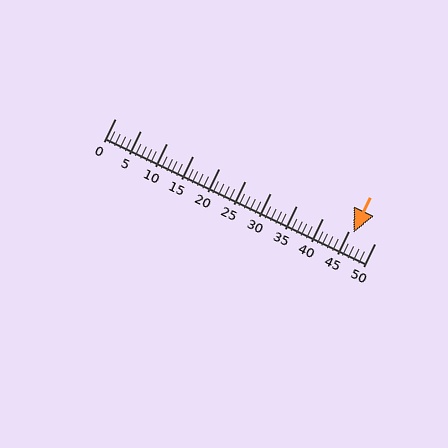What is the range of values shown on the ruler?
The ruler shows values from 0 to 50.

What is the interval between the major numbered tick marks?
The major tick marks are spaced 5 units apart.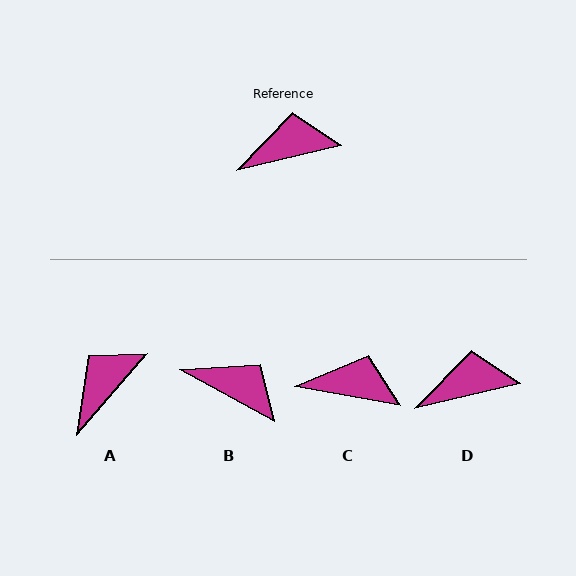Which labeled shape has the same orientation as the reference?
D.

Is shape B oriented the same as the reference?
No, it is off by about 42 degrees.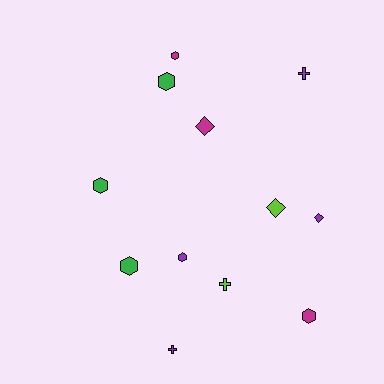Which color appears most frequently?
Purple, with 4 objects.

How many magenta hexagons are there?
There are 2 magenta hexagons.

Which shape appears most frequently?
Hexagon, with 6 objects.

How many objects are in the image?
There are 12 objects.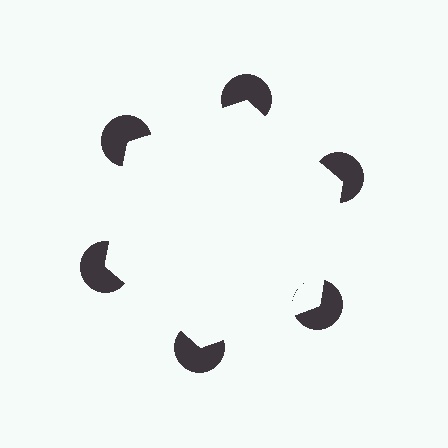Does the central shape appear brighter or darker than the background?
It typically appears slightly brighter than the background, even though no actual brightness change is drawn.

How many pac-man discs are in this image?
There are 6 — one at each vertex of the illusory hexagon.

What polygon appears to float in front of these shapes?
An illusory hexagon — its edges are inferred from the aligned wedge cuts in the pac-man discs, not physically drawn.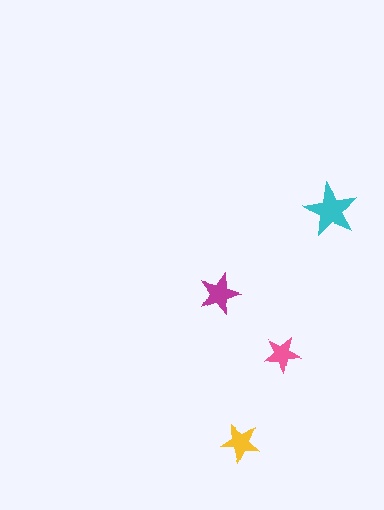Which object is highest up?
The cyan star is topmost.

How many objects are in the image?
There are 4 objects in the image.